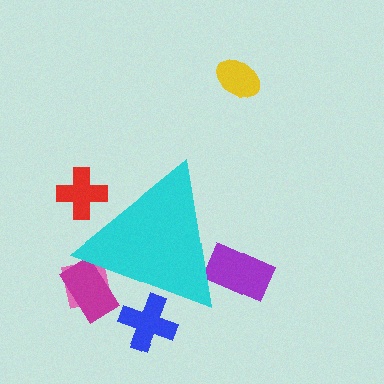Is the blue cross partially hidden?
Yes, the blue cross is partially hidden behind the cyan triangle.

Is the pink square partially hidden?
Yes, the pink square is partially hidden behind the cyan triangle.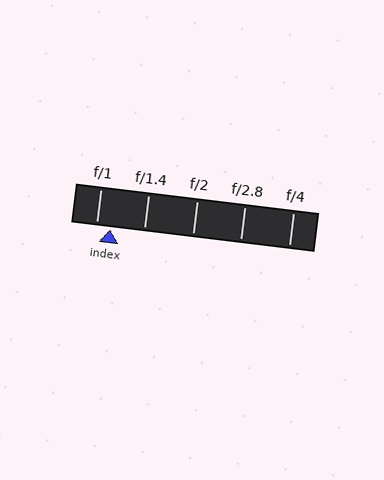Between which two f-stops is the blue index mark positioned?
The index mark is between f/1 and f/1.4.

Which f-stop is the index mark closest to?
The index mark is closest to f/1.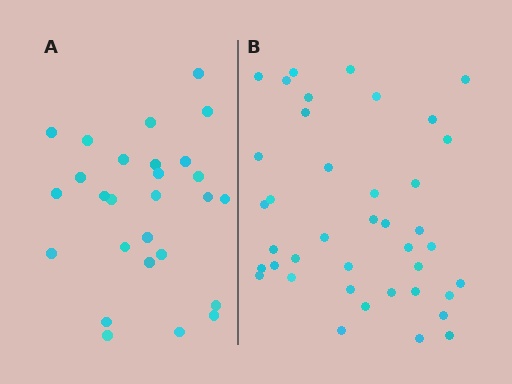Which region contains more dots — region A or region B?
Region B (the right region) has more dots.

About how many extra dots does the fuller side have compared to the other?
Region B has approximately 15 more dots than region A.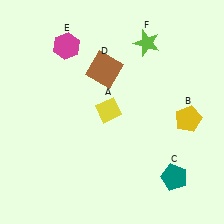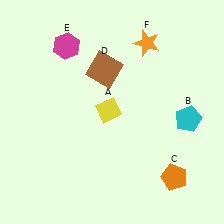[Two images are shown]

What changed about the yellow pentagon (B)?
In Image 1, B is yellow. In Image 2, it changed to cyan.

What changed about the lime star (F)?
In Image 1, F is lime. In Image 2, it changed to orange.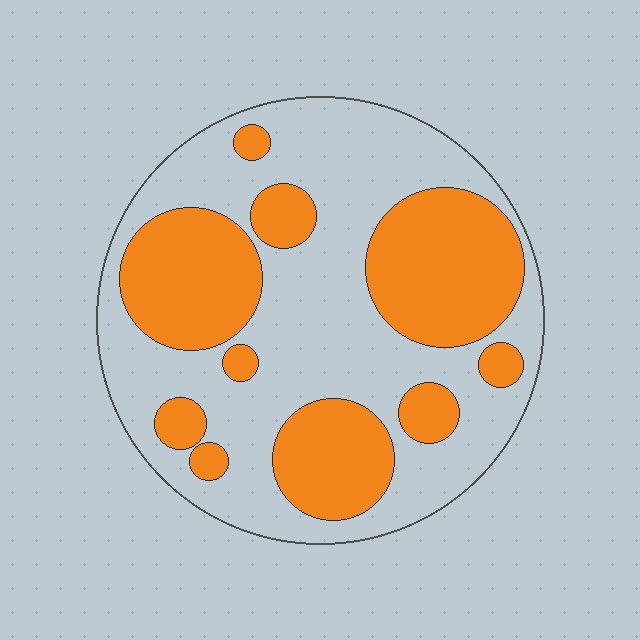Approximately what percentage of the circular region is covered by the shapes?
Approximately 40%.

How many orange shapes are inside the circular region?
10.